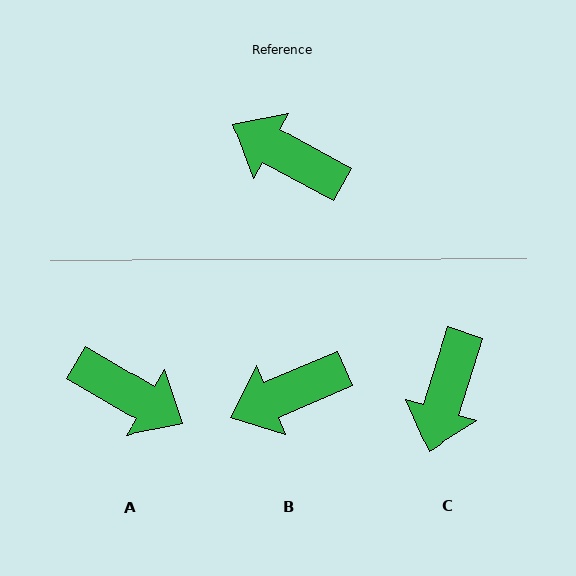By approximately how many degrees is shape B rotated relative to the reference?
Approximately 52 degrees counter-clockwise.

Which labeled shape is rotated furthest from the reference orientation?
A, about 179 degrees away.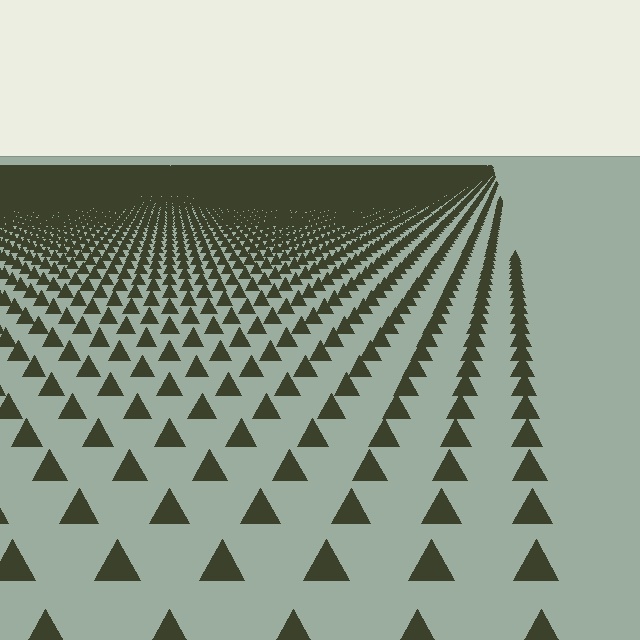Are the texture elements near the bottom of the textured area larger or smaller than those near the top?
Larger. Near the bottom, elements are closer to the viewer and appear at a bigger on-screen size.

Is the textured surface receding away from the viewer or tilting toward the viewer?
The surface is receding away from the viewer. Texture elements get smaller and denser toward the top.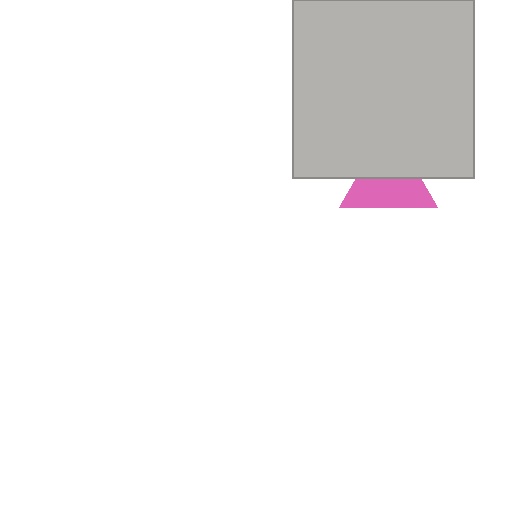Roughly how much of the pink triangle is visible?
About half of it is visible (roughly 55%).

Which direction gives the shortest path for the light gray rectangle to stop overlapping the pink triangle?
Moving up gives the shortest separation.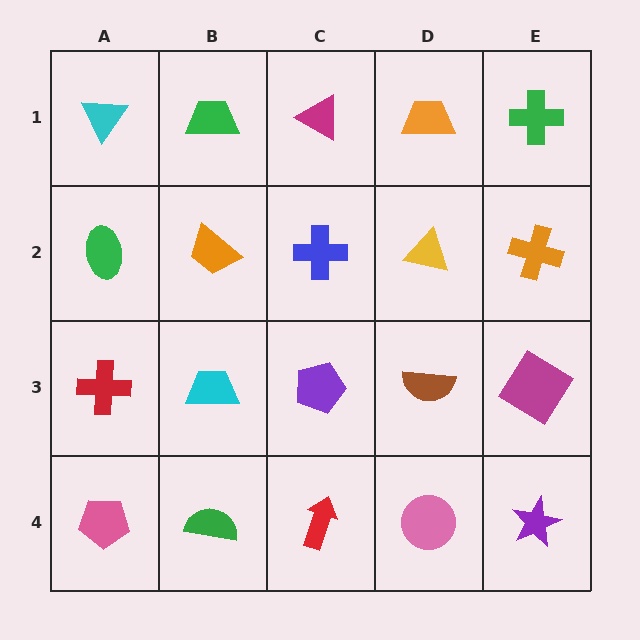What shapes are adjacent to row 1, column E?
An orange cross (row 2, column E), an orange trapezoid (row 1, column D).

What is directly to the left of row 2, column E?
A yellow triangle.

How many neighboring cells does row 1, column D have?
3.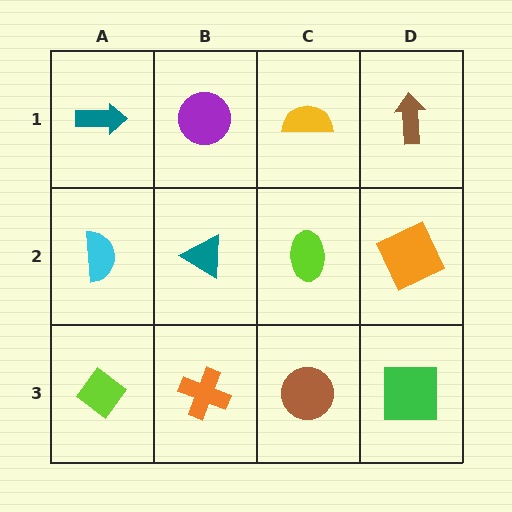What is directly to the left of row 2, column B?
A cyan semicircle.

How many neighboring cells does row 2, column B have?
4.